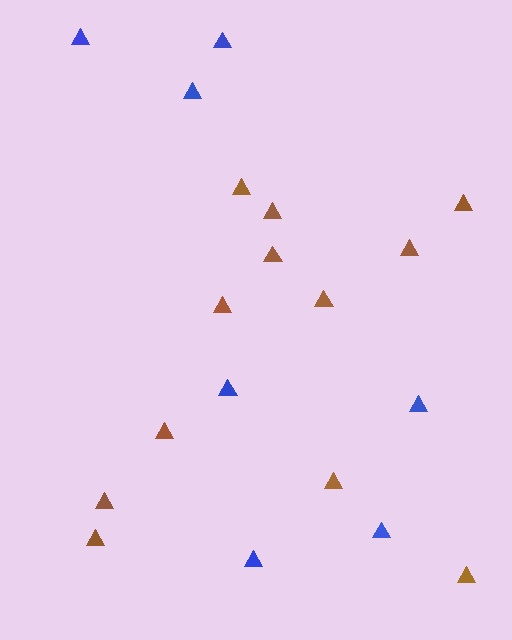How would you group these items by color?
There are 2 groups: one group of brown triangles (12) and one group of blue triangles (7).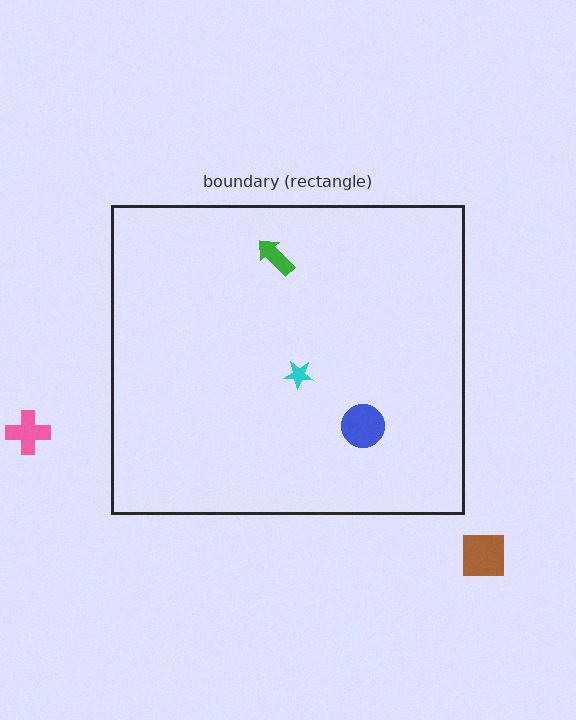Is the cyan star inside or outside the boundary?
Inside.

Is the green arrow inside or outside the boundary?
Inside.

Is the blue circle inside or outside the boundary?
Inside.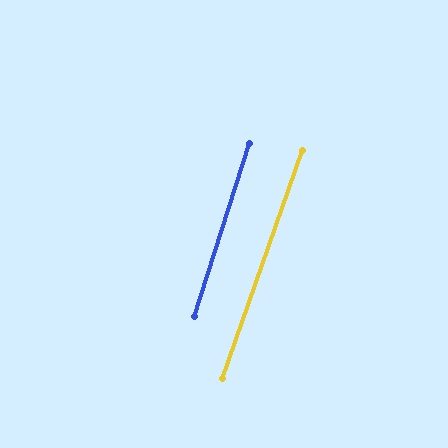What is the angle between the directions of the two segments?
Approximately 2 degrees.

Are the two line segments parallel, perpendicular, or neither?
Parallel — their directions differ by only 1.9°.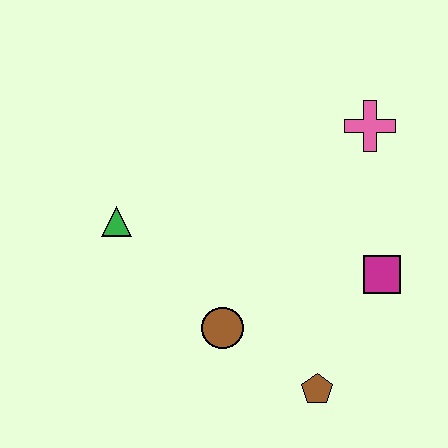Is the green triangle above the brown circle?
Yes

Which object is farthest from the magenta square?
The green triangle is farthest from the magenta square.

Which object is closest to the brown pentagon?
The brown circle is closest to the brown pentagon.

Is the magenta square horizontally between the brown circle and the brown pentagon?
No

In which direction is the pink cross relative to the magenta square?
The pink cross is above the magenta square.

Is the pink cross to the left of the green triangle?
No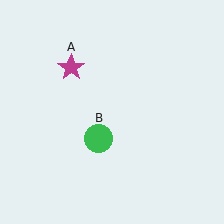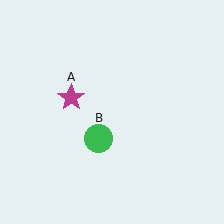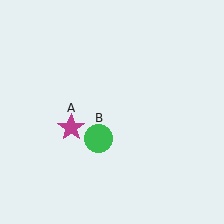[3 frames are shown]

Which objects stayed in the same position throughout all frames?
Green circle (object B) remained stationary.